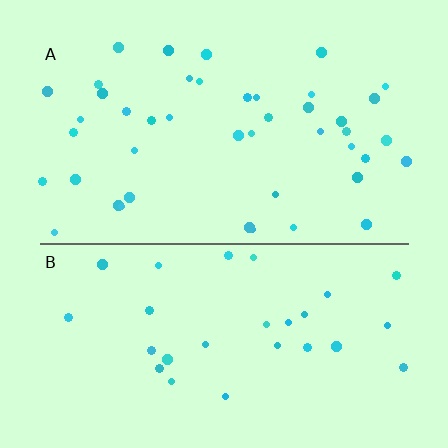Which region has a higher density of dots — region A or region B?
A (the top).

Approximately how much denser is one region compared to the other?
Approximately 1.6× — region A over region B.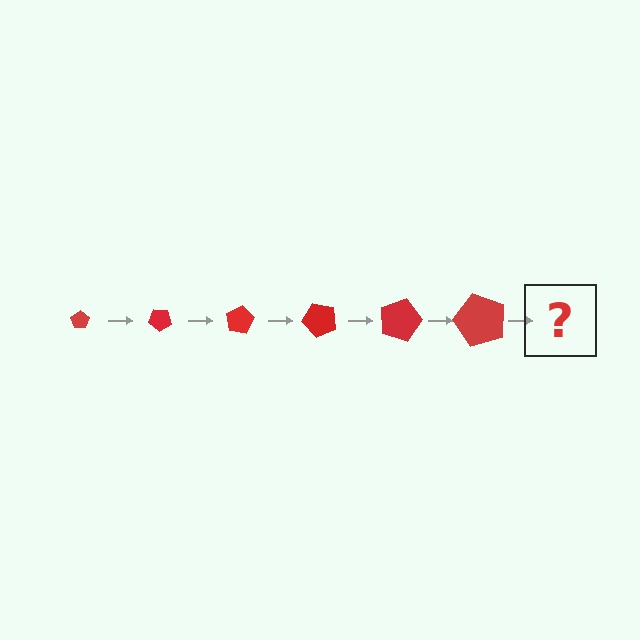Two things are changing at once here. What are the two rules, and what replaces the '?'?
The two rules are that the pentagon grows larger each step and it rotates 40 degrees each step. The '?' should be a pentagon, larger than the previous one and rotated 240 degrees from the start.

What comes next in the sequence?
The next element should be a pentagon, larger than the previous one and rotated 240 degrees from the start.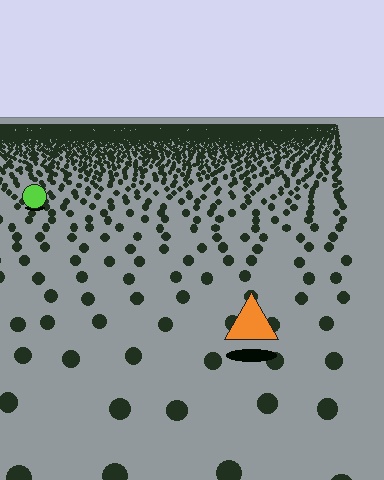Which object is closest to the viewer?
The orange triangle is closest. The texture marks near it are larger and more spread out.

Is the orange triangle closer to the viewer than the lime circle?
Yes. The orange triangle is closer — you can tell from the texture gradient: the ground texture is coarser near it.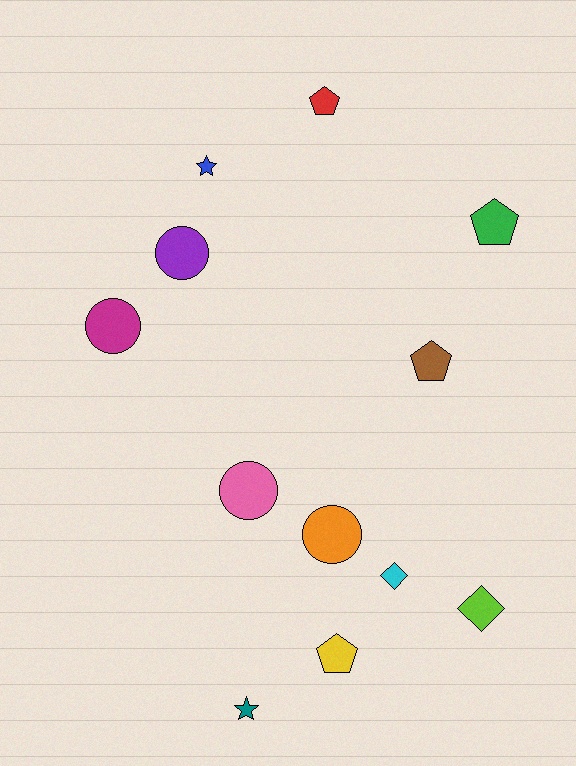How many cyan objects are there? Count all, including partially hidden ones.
There is 1 cyan object.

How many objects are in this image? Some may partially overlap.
There are 12 objects.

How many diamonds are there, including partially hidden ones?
There are 2 diamonds.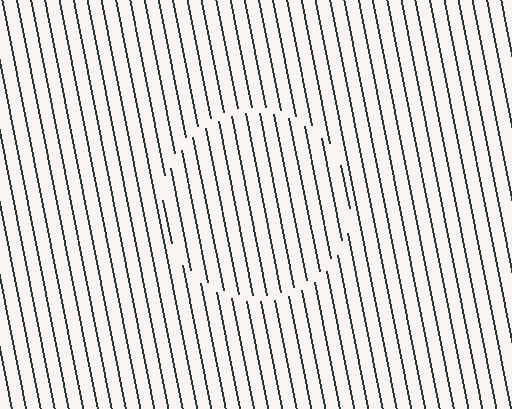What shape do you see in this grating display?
An illusory circle. The interior of the shape contains the same grating, shifted by half a period — the contour is defined by the phase discontinuity where line-ends from the inner and outer gratings abut.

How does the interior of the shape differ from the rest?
The interior of the shape contains the same grating, shifted by half a period — the contour is defined by the phase discontinuity where line-ends from the inner and outer gratings abut.